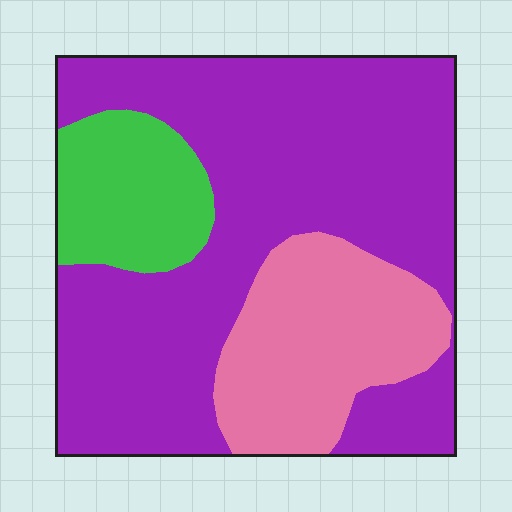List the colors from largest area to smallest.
From largest to smallest: purple, pink, green.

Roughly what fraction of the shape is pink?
Pink takes up about one fifth (1/5) of the shape.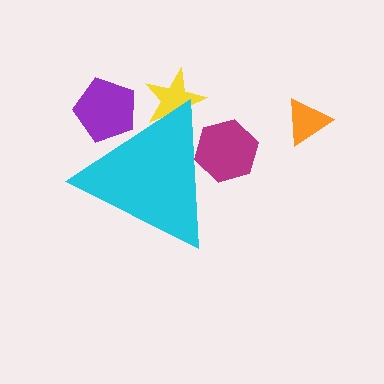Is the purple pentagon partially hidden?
Yes, the purple pentagon is partially hidden behind the cyan triangle.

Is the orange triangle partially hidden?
No, the orange triangle is fully visible.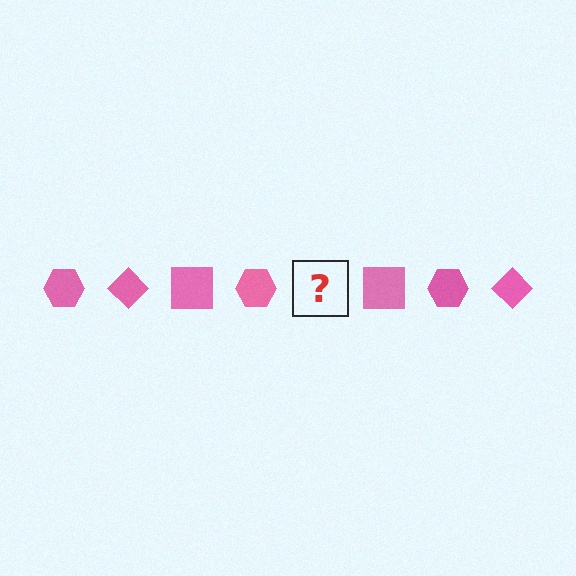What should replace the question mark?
The question mark should be replaced with a pink diamond.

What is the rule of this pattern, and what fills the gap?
The rule is that the pattern cycles through hexagon, diamond, square shapes in pink. The gap should be filled with a pink diamond.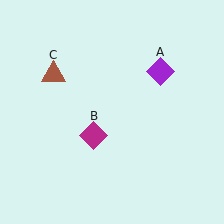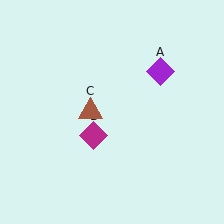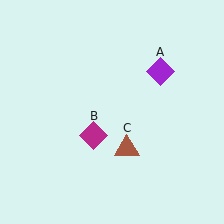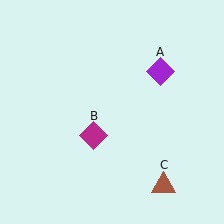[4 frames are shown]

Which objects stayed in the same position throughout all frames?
Purple diamond (object A) and magenta diamond (object B) remained stationary.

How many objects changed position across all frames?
1 object changed position: brown triangle (object C).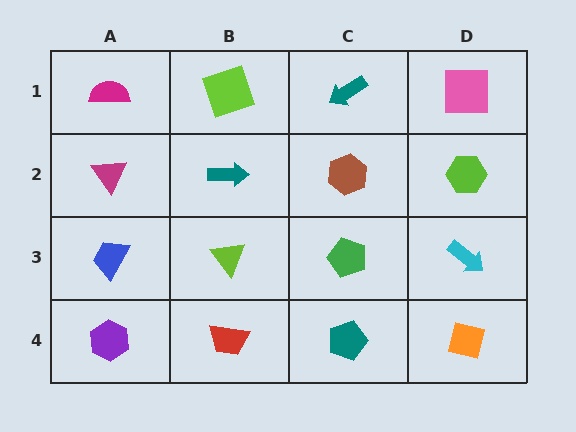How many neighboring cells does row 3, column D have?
3.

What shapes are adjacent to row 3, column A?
A magenta triangle (row 2, column A), a purple hexagon (row 4, column A), a lime triangle (row 3, column B).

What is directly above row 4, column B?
A lime triangle.